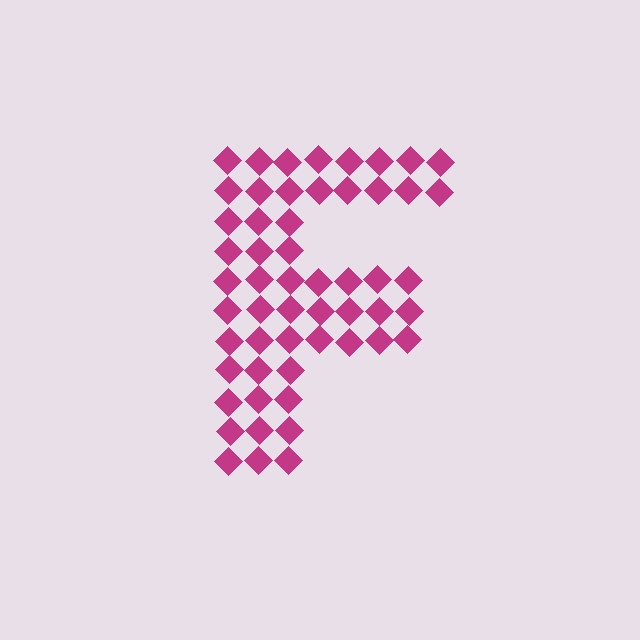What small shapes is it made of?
It is made of small diamonds.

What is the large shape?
The large shape is the letter F.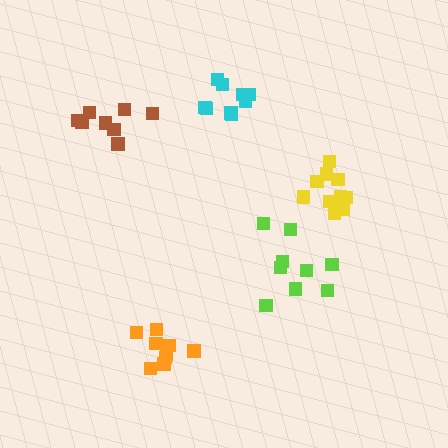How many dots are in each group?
Group 1: 9 dots, Group 2: 9 dots, Group 3: 9 dots, Group 4: 8 dots, Group 5: 10 dots (45 total).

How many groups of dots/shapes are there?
There are 5 groups.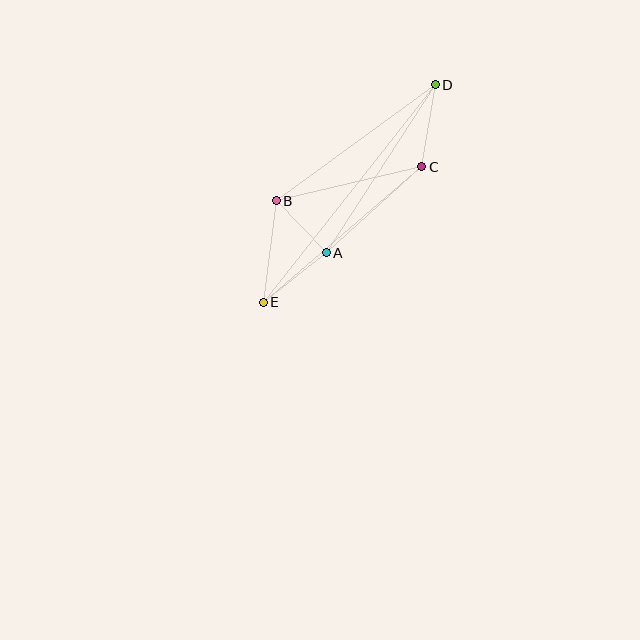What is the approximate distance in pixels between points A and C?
The distance between A and C is approximately 129 pixels.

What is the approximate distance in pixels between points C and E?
The distance between C and E is approximately 208 pixels.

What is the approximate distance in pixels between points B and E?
The distance between B and E is approximately 102 pixels.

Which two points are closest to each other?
Points A and B are closest to each other.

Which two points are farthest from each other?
Points D and E are farthest from each other.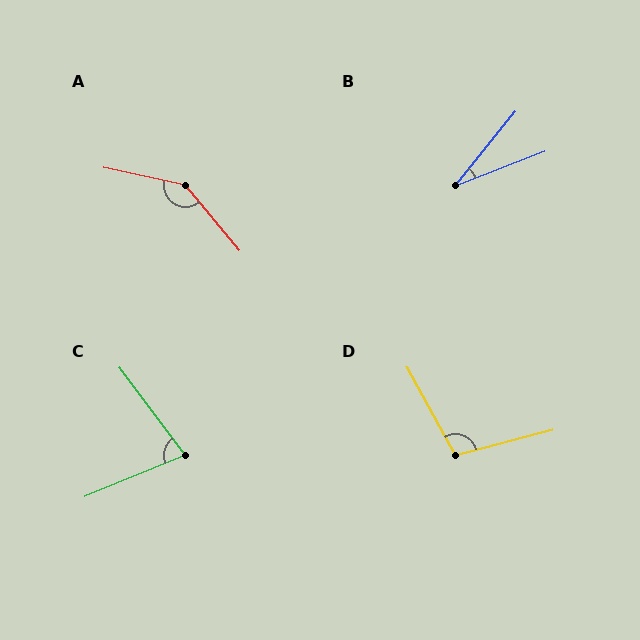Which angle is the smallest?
B, at approximately 30 degrees.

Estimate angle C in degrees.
Approximately 75 degrees.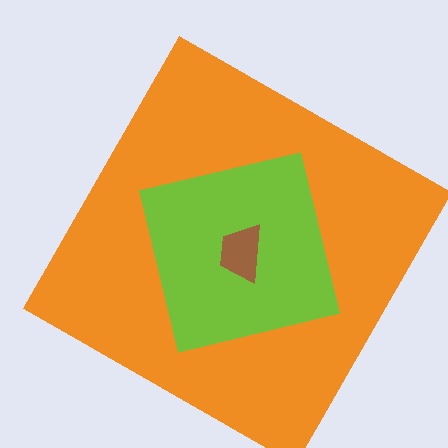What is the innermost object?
The brown trapezoid.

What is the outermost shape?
The orange square.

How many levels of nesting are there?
3.